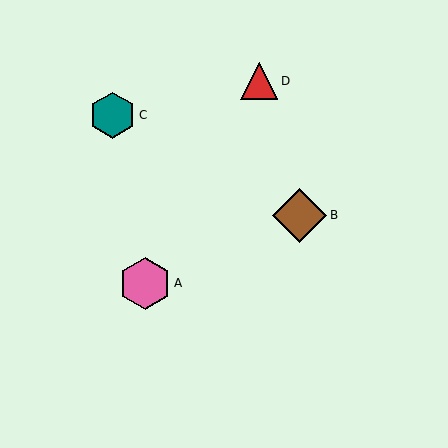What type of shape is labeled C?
Shape C is a teal hexagon.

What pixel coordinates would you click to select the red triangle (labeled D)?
Click at (259, 81) to select the red triangle D.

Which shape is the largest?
The brown diamond (labeled B) is the largest.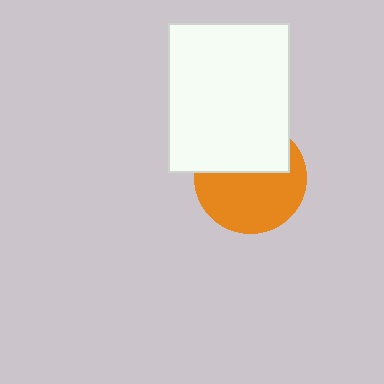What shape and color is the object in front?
The object in front is a white rectangle.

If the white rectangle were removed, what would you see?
You would see the complete orange circle.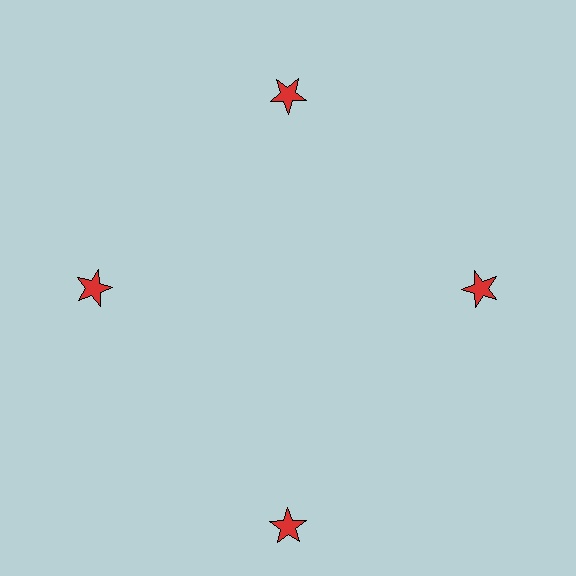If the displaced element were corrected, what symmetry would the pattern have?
It would have 4-fold rotational symmetry — the pattern would map onto itself every 90 degrees.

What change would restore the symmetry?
The symmetry would be restored by moving it inward, back onto the ring so that all 4 stars sit at equal angles and equal distance from the center.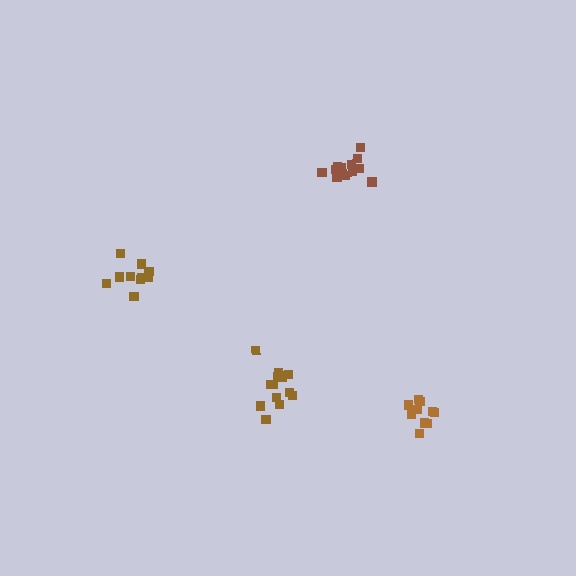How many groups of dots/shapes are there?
There are 4 groups.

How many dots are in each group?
Group 1: 10 dots, Group 2: 11 dots, Group 3: 14 dots, Group 4: 16 dots (51 total).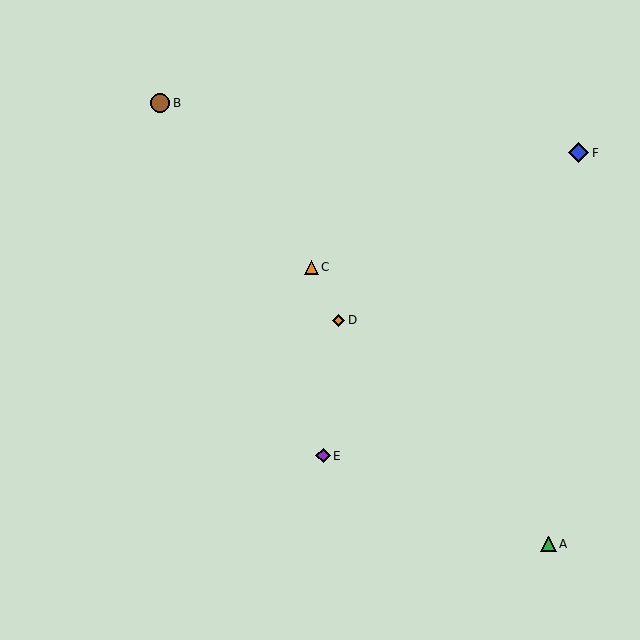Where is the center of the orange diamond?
The center of the orange diamond is at (338, 320).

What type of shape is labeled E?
Shape E is a purple diamond.